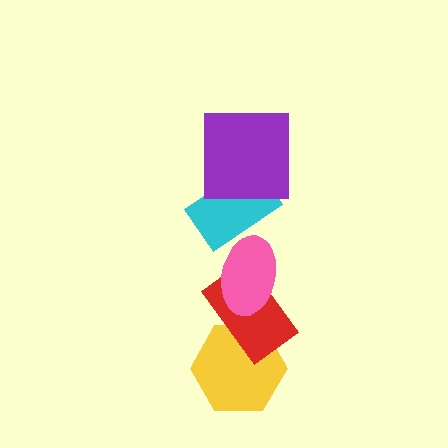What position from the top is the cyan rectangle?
The cyan rectangle is 2nd from the top.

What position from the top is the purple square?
The purple square is 1st from the top.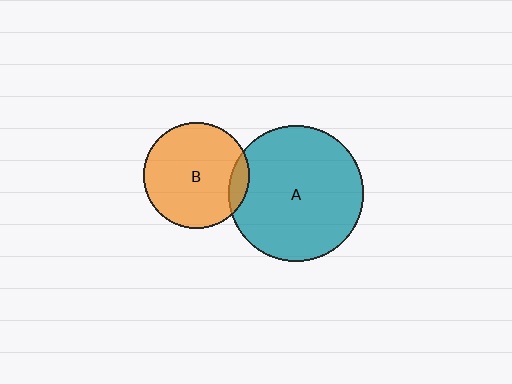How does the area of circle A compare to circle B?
Approximately 1.6 times.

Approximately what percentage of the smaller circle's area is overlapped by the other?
Approximately 10%.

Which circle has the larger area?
Circle A (teal).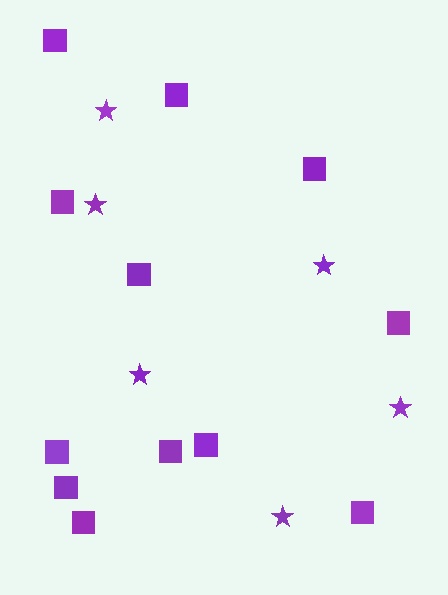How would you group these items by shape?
There are 2 groups: one group of squares (12) and one group of stars (6).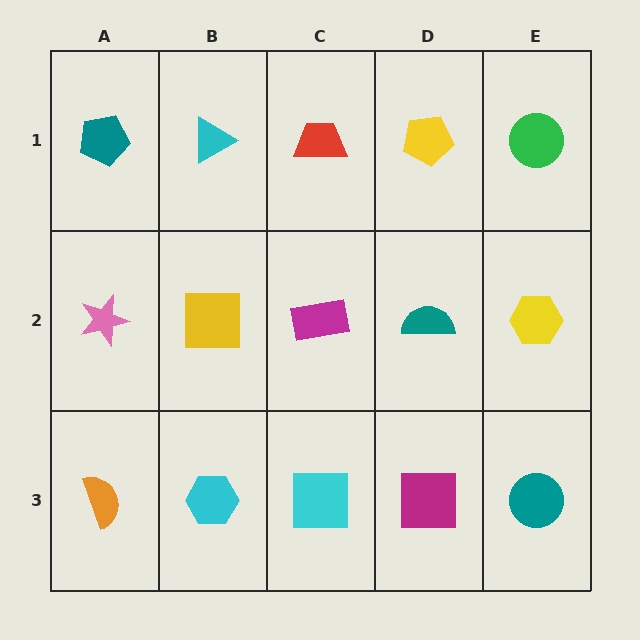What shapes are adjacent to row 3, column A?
A pink star (row 2, column A), a cyan hexagon (row 3, column B).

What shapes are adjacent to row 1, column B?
A yellow square (row 2, column B), a teal pentagon (row 1, column A), a red trapezoid (row 1, column C).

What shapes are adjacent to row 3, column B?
A yellow square (row 2, column B), an orange semicircle (row 3, column A), a cyan square (row 3, column C).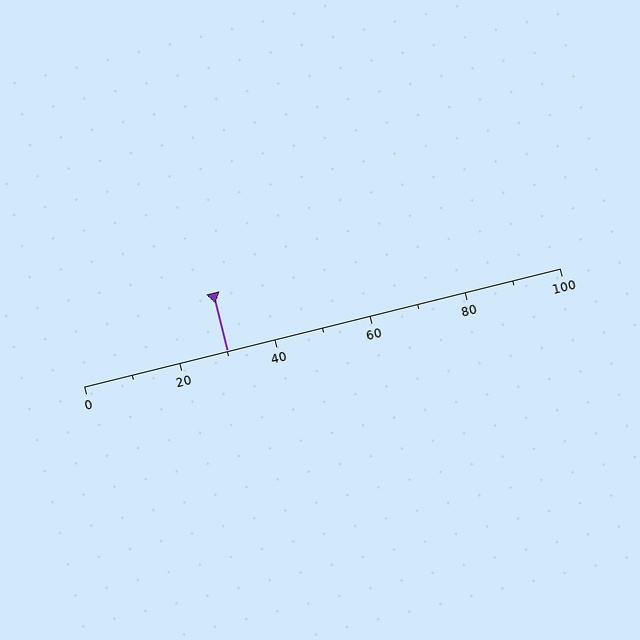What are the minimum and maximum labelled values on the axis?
The axis runs from 0 to 100.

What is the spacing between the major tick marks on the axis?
The major ticks are spaced 20 apart.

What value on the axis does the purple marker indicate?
The marker indicates approximately 30.